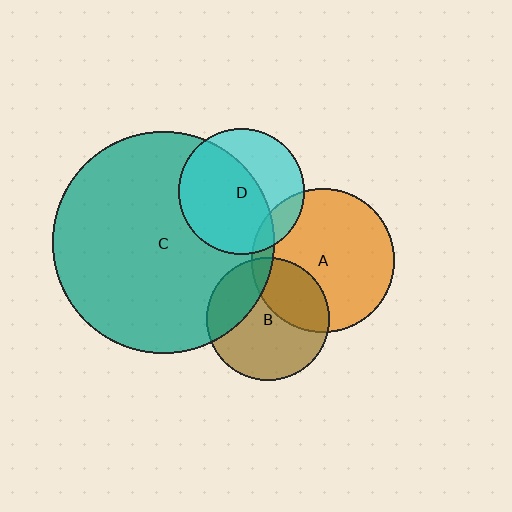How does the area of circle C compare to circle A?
Approximately 2.4 times.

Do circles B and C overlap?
Yes.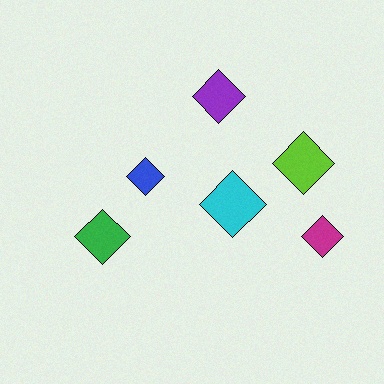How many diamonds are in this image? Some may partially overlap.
There are 6 diamonds.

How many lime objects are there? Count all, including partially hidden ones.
There is 1 lime object.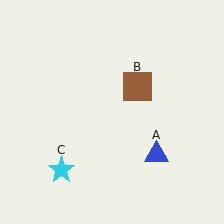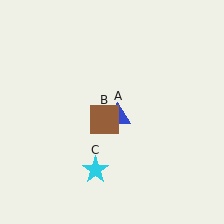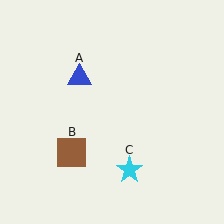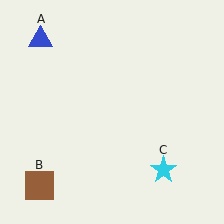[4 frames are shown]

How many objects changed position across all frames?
3 objects changed position: blue triangle (object A), brown square (object B), cyan star (object C).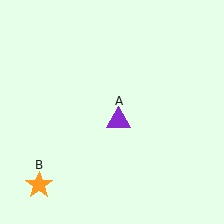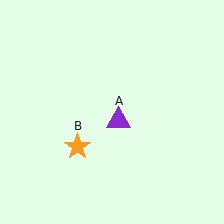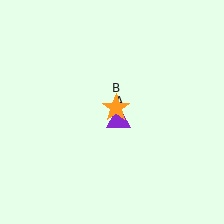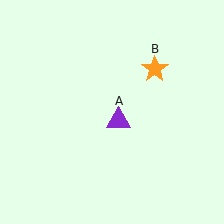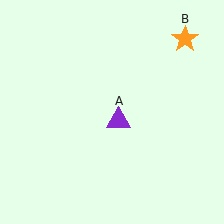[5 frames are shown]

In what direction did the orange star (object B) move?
The orange star (object B) moved up and to the right.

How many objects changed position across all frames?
1 object changed position: orange star (object B).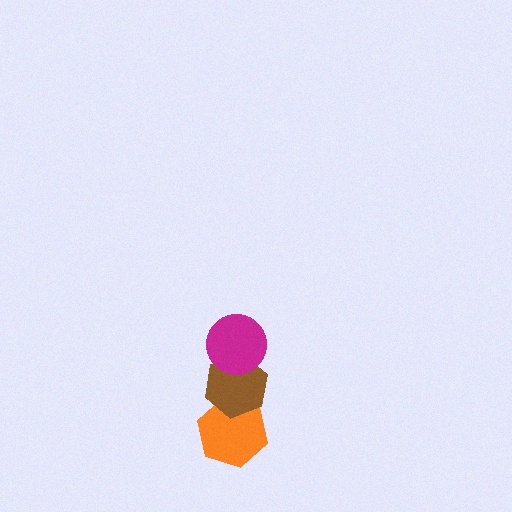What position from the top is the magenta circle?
The magenta circle is 1st from the top.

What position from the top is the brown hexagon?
The brown hexagon is 2nd from the top.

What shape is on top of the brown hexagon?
The magenta circle is on top of the brown hexagon.